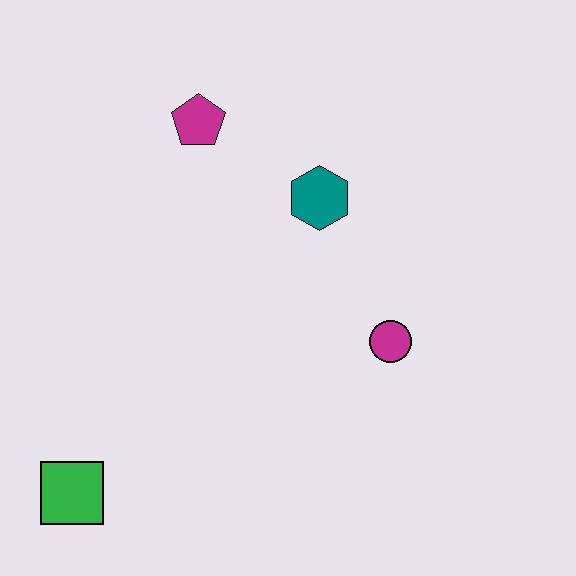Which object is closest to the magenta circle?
The teal hexagon is closest to the magenta circle.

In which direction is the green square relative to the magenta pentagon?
The green square is below the magenta pentagon.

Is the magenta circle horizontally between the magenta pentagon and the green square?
No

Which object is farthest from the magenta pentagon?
The green square is farthest from the magenta pentagon.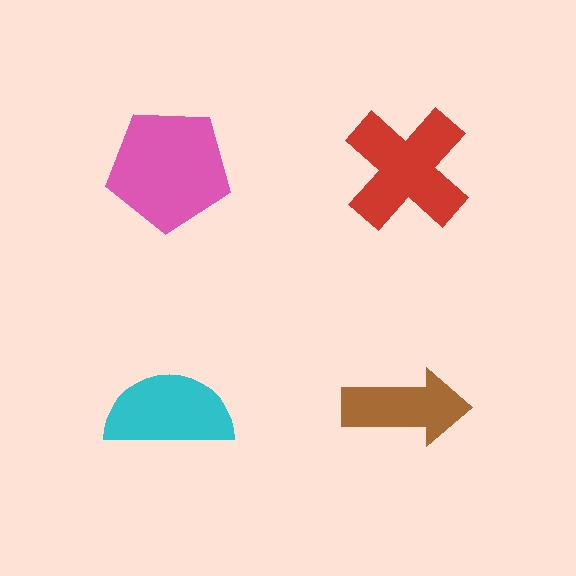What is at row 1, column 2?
A red cross.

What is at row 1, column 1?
A pink pentagon.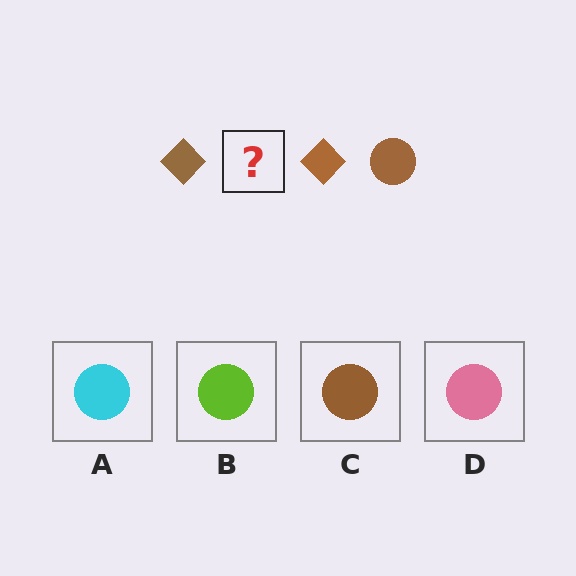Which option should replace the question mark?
Option C.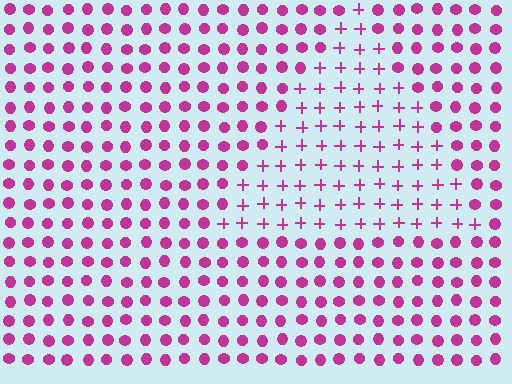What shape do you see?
I see a triangle.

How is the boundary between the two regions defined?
The boundary is defined by a change in element shape: plus signs inside vs. circles outside. All elements share the same color and spacing.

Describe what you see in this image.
The image is filled with small magenta elements arranged in a uniform grid. A triangle-shaped region contains plus signs, while the surrounding area contains circles. The boundary is defined purely by the change in element shape.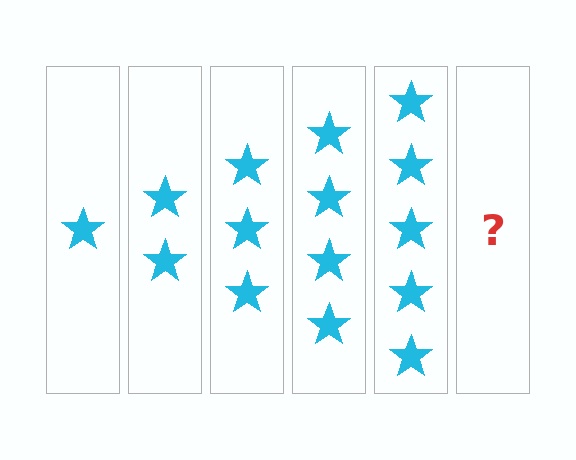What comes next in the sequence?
The next element should be 6 stars.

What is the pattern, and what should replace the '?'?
The pattern is that each step adds one more star. The '?' should be 6 stars.